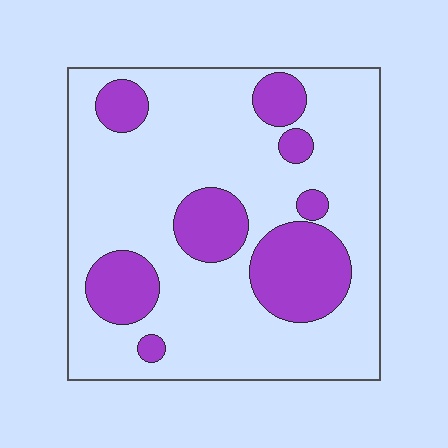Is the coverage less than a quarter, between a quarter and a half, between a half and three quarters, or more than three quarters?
Less than a quarter.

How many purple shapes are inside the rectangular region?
8.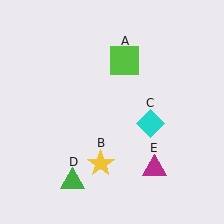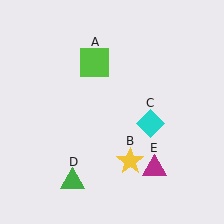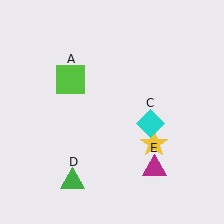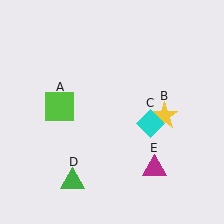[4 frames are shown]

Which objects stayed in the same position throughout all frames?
Cyan diamond (object C) and green triangle (object D) and magenta triangle (object E) remained stationary.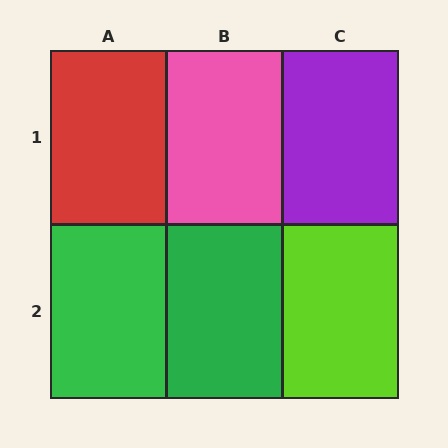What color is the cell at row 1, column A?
Red.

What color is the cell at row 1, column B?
Pink.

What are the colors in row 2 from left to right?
Green, green, lime.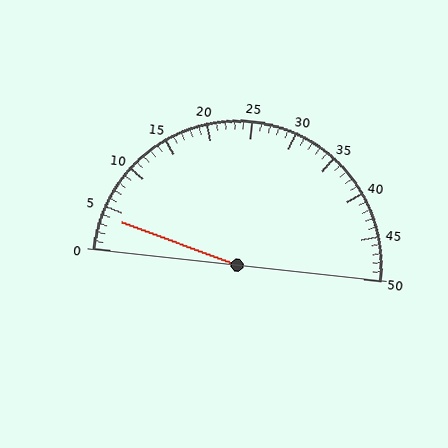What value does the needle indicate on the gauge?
The needle indicates approximately 4.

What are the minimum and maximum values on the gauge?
The gauge ranges from 0 to 50.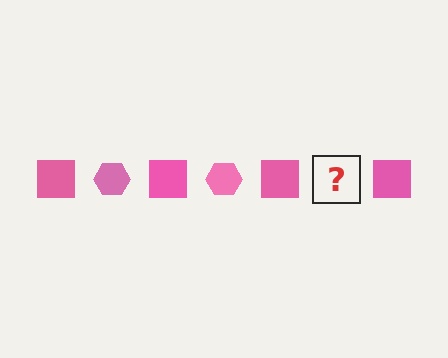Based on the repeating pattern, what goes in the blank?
The blank should be a pink hexagon.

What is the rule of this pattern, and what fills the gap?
The rule is that the pattern cycles through square, hexagon shapes in pink. The gap should be filled with a pink hexagon.